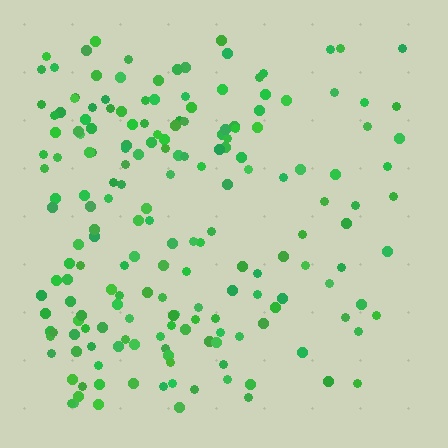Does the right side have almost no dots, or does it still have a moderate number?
Still a moderate number, just noticeably fewer than the left.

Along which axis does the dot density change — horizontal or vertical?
Horizontal.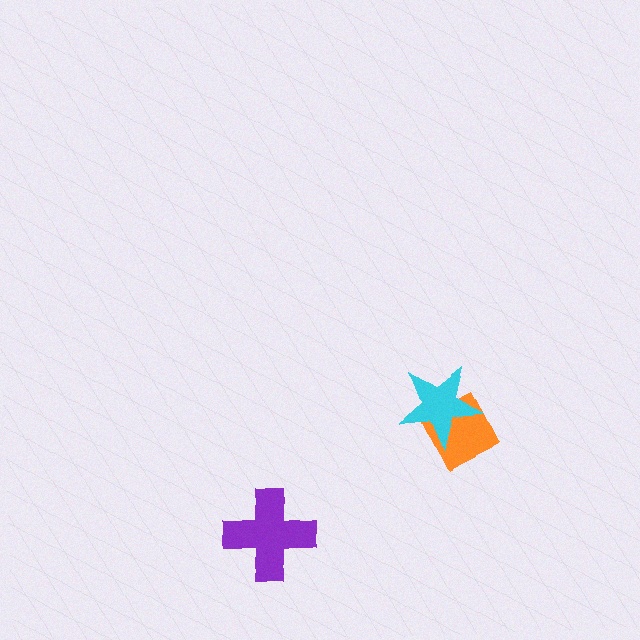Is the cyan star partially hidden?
No, no other shape covers it.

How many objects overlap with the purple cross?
0 objects overlap with the purple cross.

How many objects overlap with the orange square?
1 object overlaps with the orange square.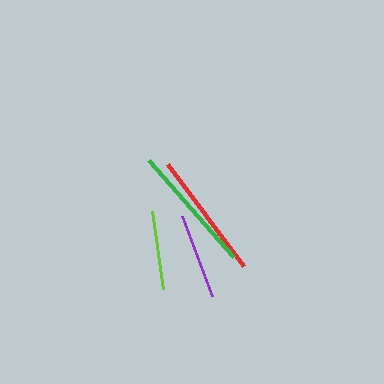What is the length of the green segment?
The green segment is approximately 129 pixels long.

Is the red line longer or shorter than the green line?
The green line is longer than the red line.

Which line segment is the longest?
The green line is the longest at approximately 129 pixels.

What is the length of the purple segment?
The purple segment is approximately 85 pixels long.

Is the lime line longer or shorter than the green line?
The green line is longer than the lime line.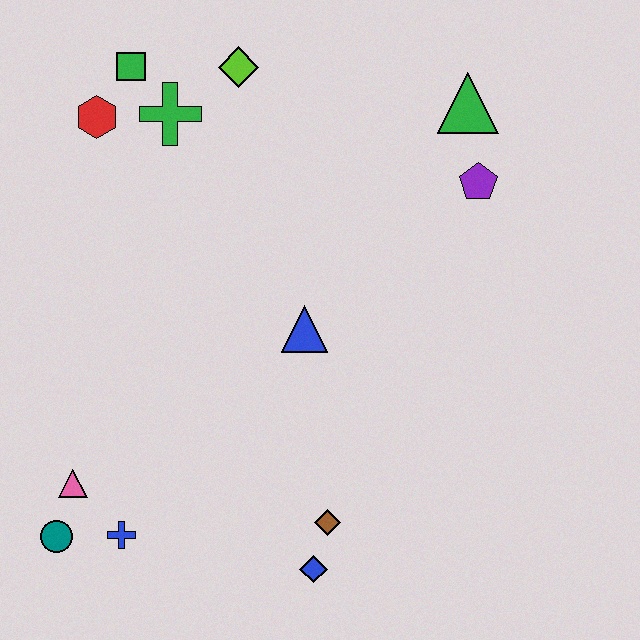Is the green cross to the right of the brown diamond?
No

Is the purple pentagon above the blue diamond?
Yes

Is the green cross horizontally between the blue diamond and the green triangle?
No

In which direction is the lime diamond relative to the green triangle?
The lime diamond is to the left of the green triangle.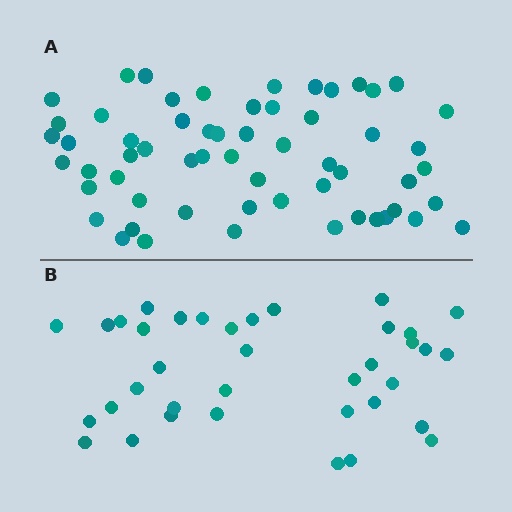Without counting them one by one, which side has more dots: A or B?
Region A (the top region) has more dots.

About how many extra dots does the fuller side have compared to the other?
Region A has approximately 20 more dots than region B.